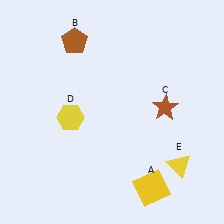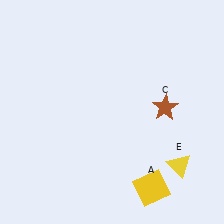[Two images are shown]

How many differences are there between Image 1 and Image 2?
There are 2 differences between the two images.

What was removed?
The brown pentagon (B), the yellow hexagon (D) were removed in Image 2.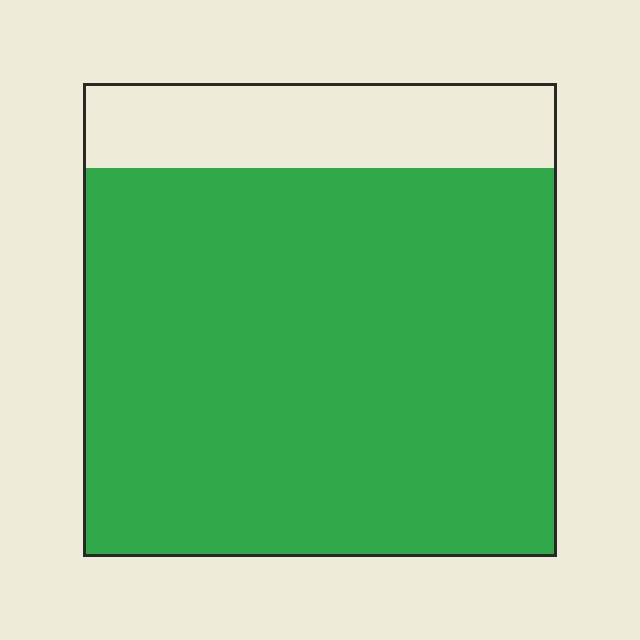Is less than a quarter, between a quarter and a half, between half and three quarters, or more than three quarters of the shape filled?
More than three quarters.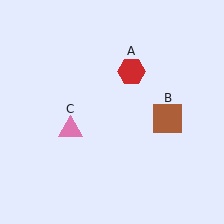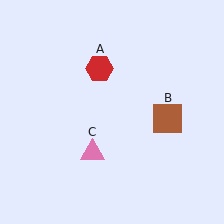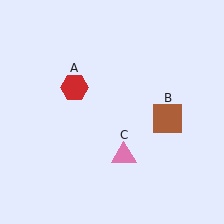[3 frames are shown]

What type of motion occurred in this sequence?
The red hexagon (object A), pink triangle (object C) rotated counterclockwise around the center of the scene.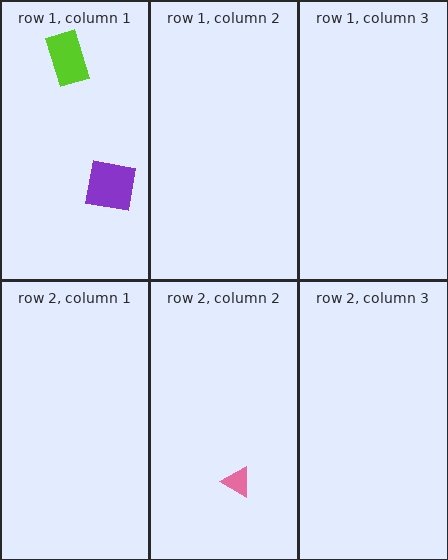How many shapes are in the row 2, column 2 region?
1.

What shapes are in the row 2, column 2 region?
The pink triangle.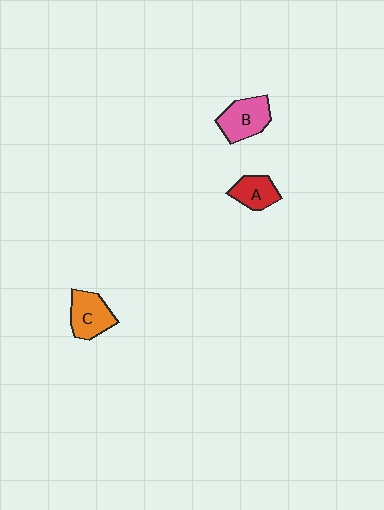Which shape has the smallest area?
Shape A (red).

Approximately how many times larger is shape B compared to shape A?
Approximately 1.4 times.